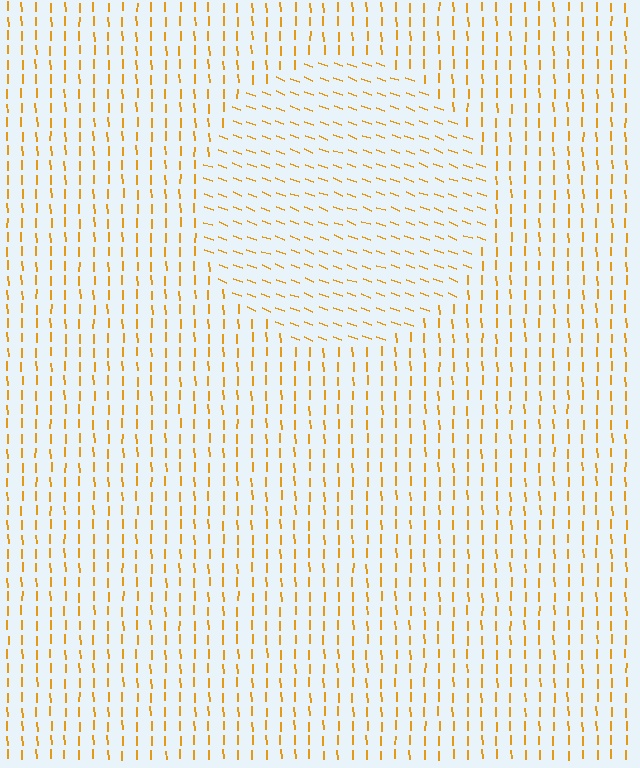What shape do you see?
I see a circle.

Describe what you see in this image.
The image is filled with small orange line segments. A circle region in the image has lines oriented differently from the surrounding lines, creating a visible texture boundary.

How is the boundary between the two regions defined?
The boundary is defined purely by a change in line orientation (approximately 68 degrees difference). All lines are the same color and thickness.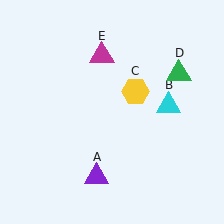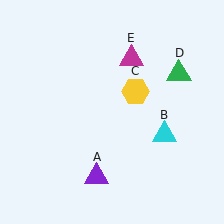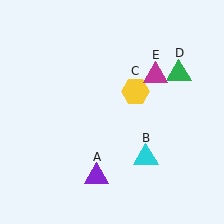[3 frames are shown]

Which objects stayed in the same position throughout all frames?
Purple triangle (object A) and yellow hexagon (object C) and green triangle (object D) remained stationary.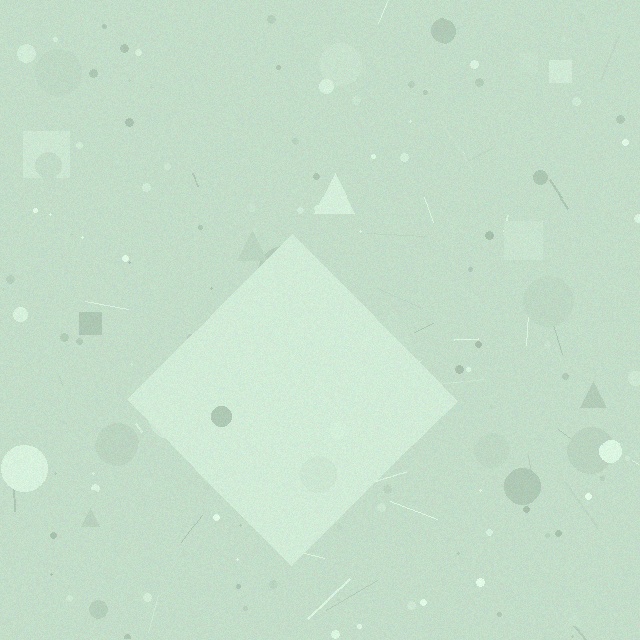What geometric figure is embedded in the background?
A diamond is embedded in the background.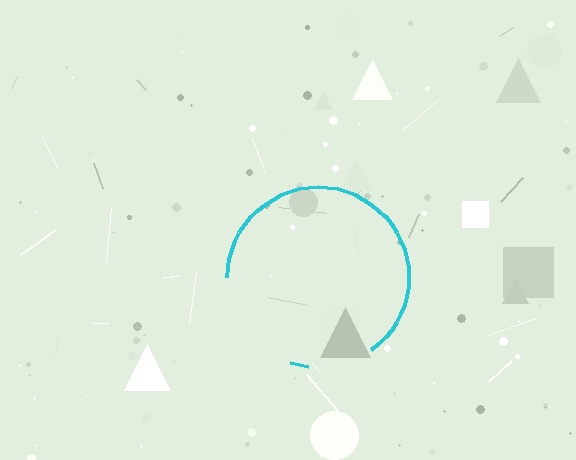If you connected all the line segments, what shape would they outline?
They would outline a circle.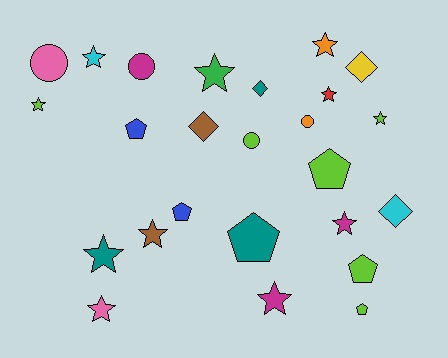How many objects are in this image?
There are 25 objects.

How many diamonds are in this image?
There are 4 diamonds.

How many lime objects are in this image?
There are 6 lime objects.